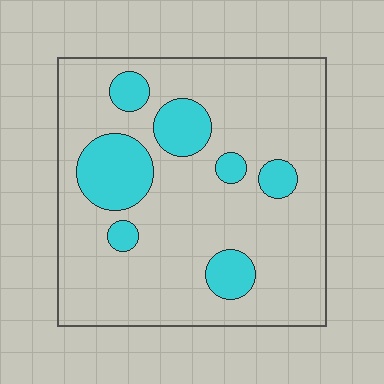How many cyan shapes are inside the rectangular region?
7.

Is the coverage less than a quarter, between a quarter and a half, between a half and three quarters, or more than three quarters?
Less than a quarter.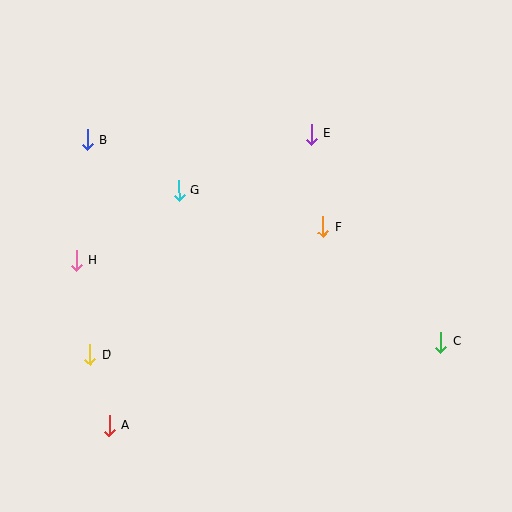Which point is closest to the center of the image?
Point F at (323, 227) is closest to the center.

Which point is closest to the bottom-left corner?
Point A is closest to the bottom-left corner.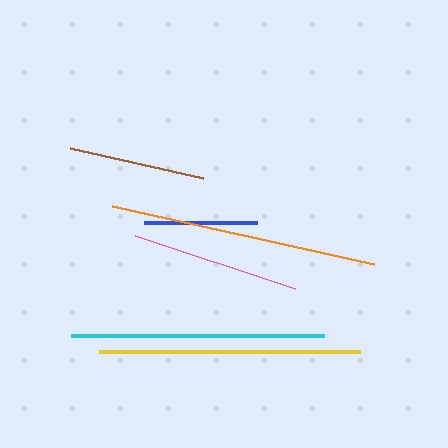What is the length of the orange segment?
The orange segment is approximately 268 pixels long.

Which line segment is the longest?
The orange line is the longest at approximately 268 pixels.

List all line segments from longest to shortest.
From longest to shortest: orange, yellow, cyan, pink, brown, blue.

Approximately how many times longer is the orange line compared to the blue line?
The orange line is approximately 2.4 times the length of the blue line.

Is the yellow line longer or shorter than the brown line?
The yellow line is longer than the brown line.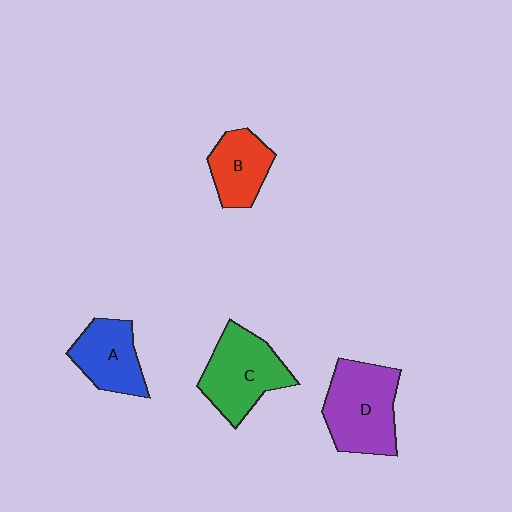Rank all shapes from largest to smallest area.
From largest to smallest: D (purple), C (green), A (blue), B (red).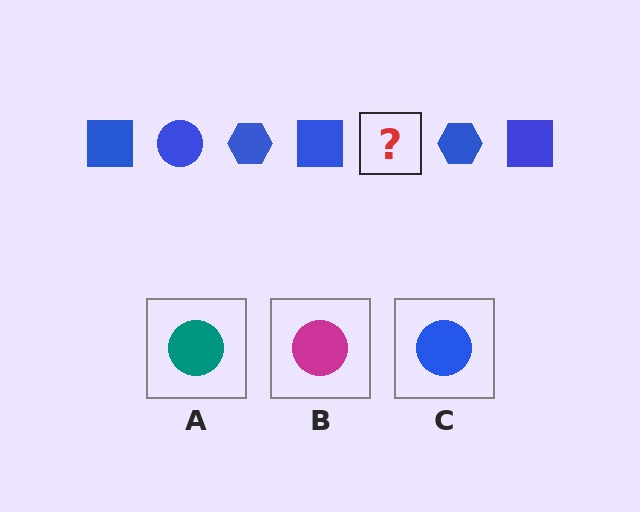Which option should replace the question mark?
Option C.